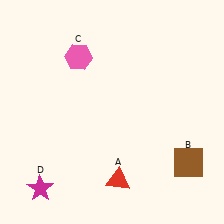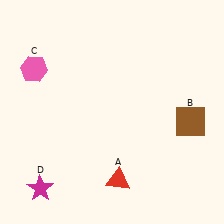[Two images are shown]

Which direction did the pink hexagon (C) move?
The pink hexagon (C) moved left.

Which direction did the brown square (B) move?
The brown square (B) moved up.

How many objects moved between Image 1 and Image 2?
2 objects moved between the two images.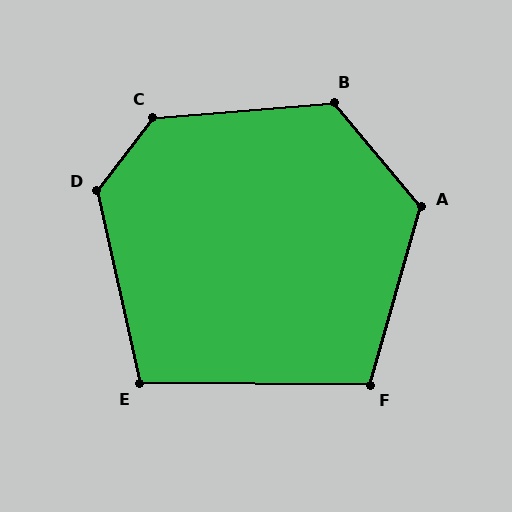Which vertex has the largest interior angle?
C, at approximately 133 degrees.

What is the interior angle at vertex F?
Approximately 106 degrees (obtuse).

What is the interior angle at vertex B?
Approximately 125 degrees (obtuse).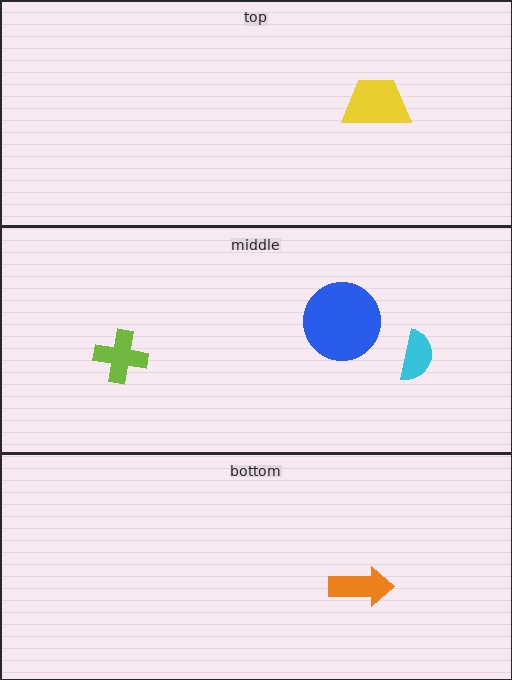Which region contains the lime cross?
The middle region.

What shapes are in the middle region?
The lime cross, the cyan semicircle, the blue circle.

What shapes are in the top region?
The yellow trapezoid.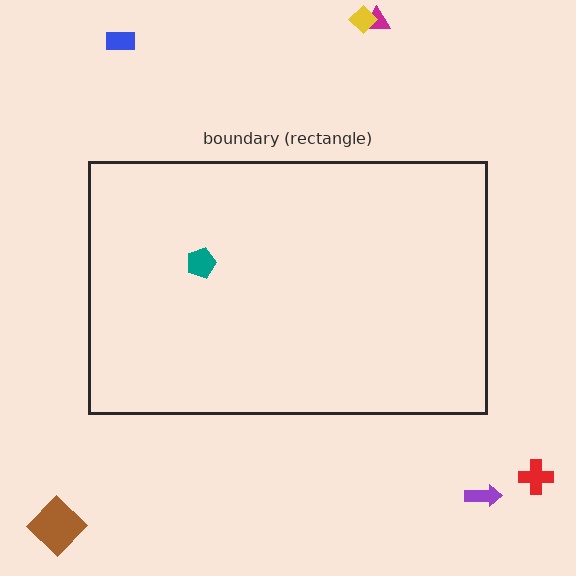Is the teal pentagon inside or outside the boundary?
Inside.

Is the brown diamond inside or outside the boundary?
Outside.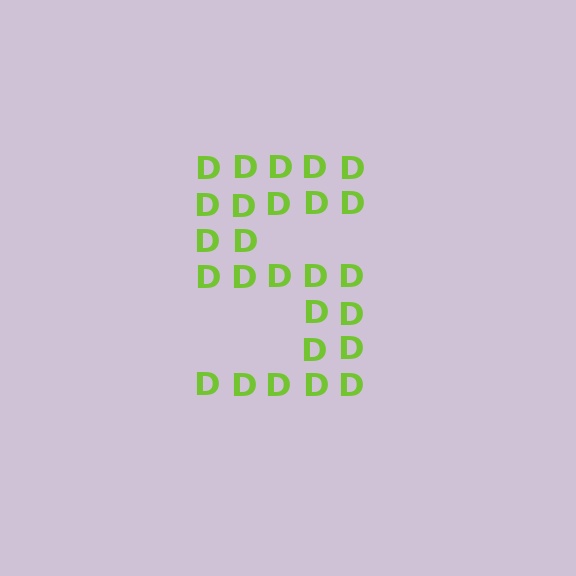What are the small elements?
The small elements are letter D's.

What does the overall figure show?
The overall figure shows the digit 5.